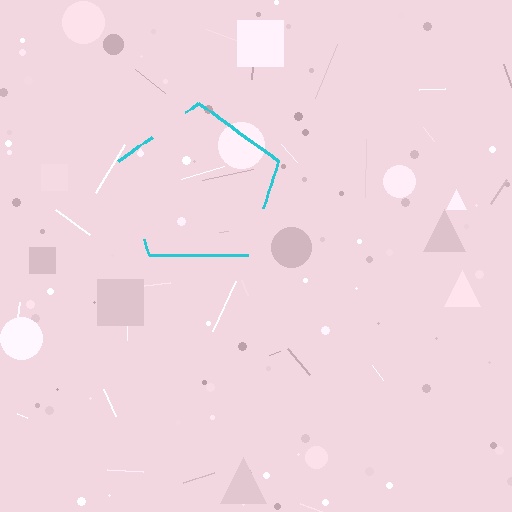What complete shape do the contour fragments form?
The contour fragments form a pentagon.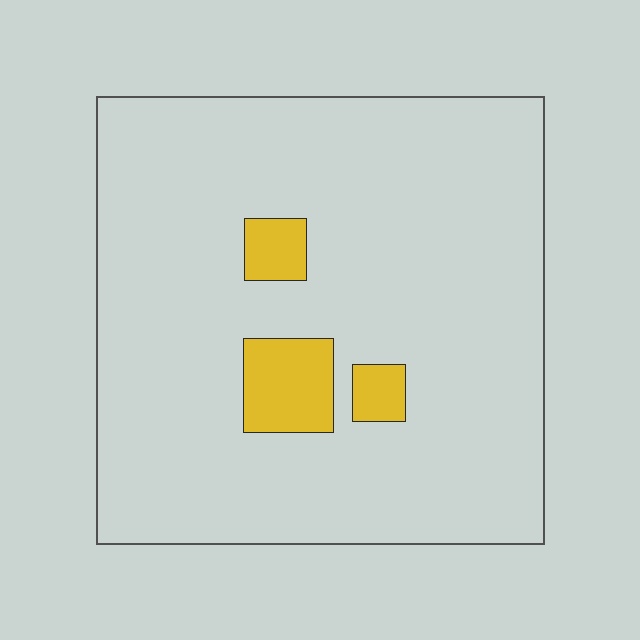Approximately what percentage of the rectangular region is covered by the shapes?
Approximately 10%.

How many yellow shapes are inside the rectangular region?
3.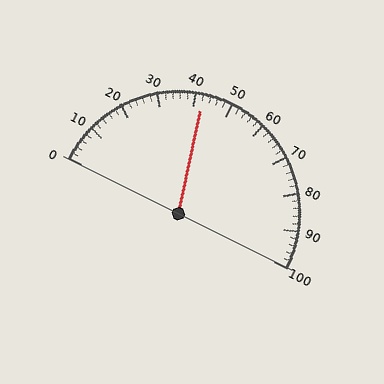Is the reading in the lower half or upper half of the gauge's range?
The reading is in the lower half of the range (0 to 100).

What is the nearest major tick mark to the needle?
The nearest major tick mark is 40.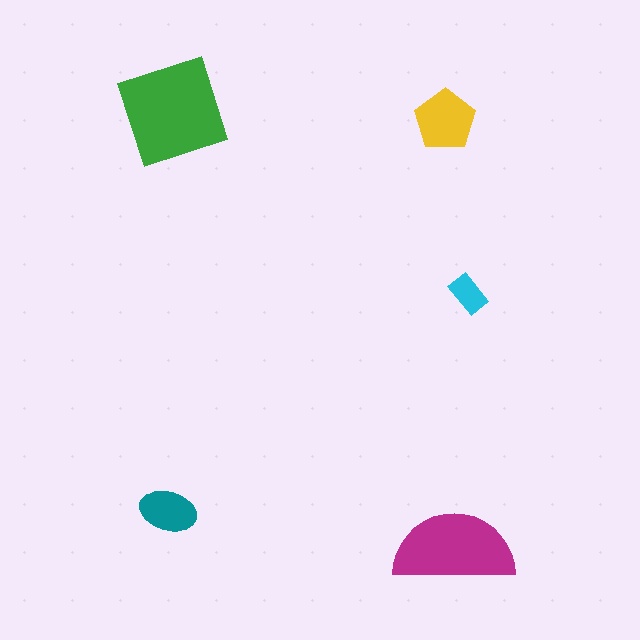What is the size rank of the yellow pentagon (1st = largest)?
3rd.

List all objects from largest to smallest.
The green diamond, the magenta semicircle, the yellow pentagon, the teal ellipse, the cyan rectangle.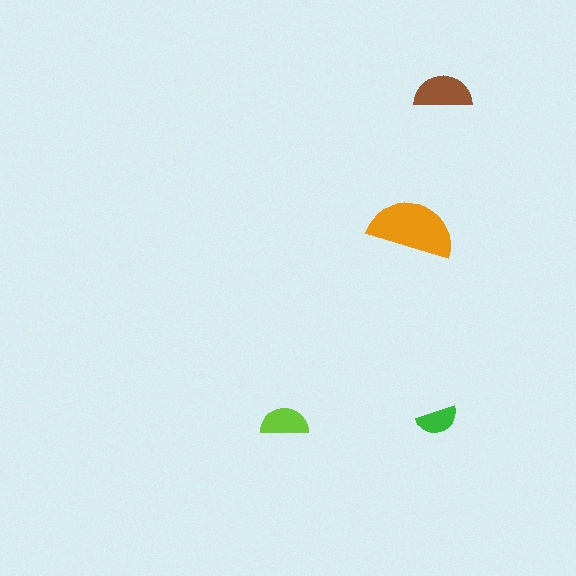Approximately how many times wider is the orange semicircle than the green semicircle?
About 2 times wider.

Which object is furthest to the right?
The brown semicircle is rightmost.